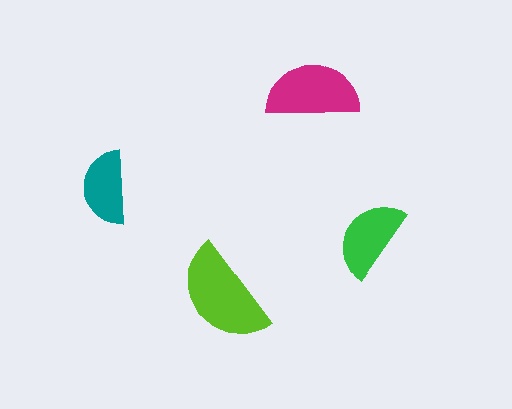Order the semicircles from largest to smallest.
the lime one, the magenta one, the green one, the teal one.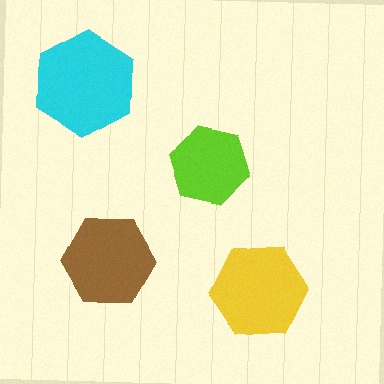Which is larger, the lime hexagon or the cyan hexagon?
The cyan one.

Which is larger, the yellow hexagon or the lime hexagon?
The yellow one.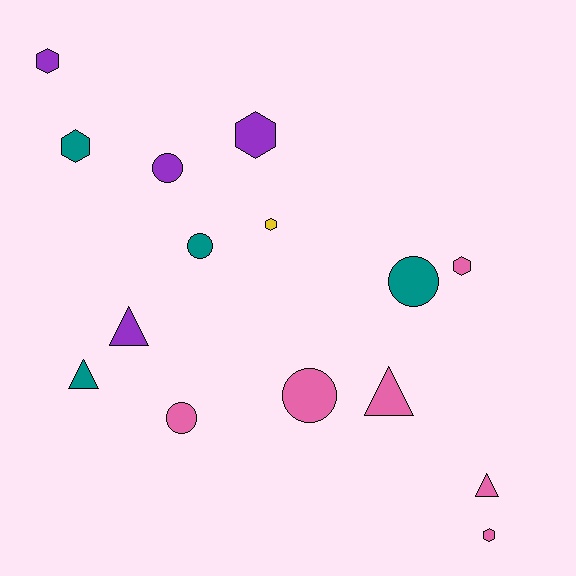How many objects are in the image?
There are 15 objects.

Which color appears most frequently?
Pink, with 6 objects.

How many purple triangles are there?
There is 1 purple triangle.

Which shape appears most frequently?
Hexagon, with 6 objects.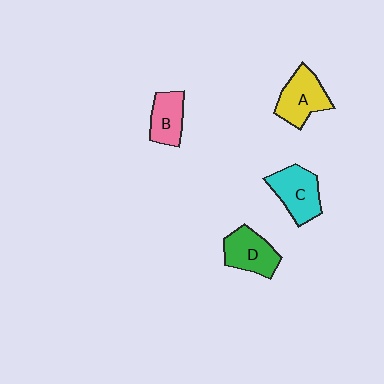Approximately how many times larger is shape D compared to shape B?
Approximately 1.2 times.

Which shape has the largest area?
Shape C (cyan).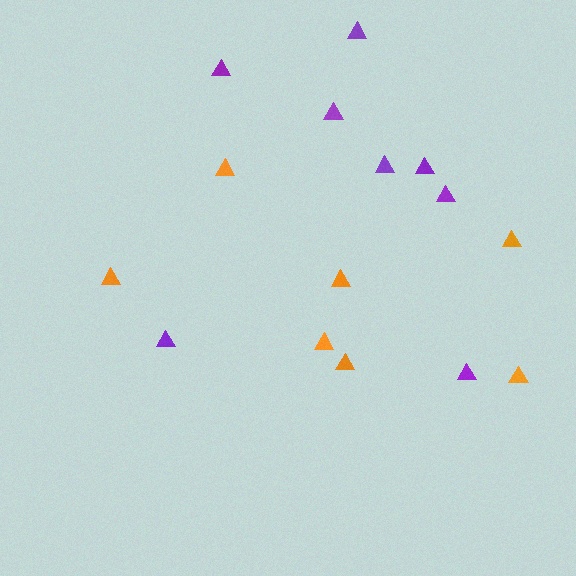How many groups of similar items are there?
There are 2 groups: one group of orange triangles (7) and one group of purple triangles (8).